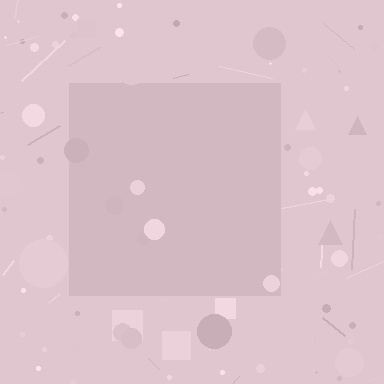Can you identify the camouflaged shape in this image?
The camouflaged shape is a square.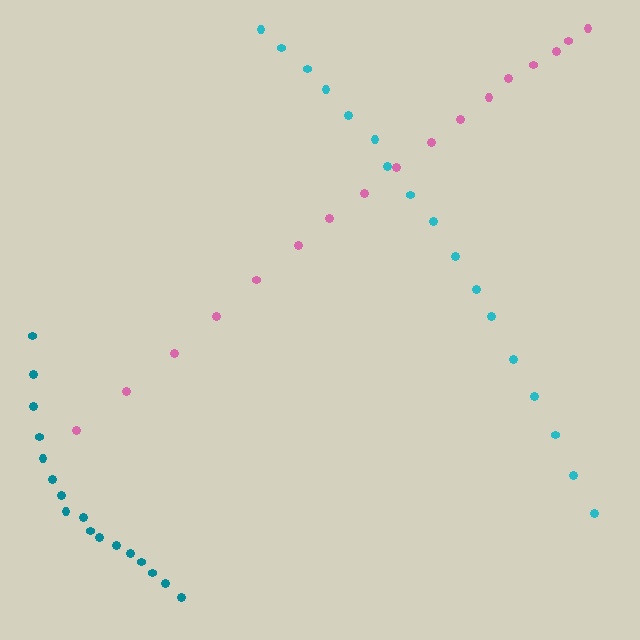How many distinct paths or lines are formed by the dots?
There are 3 distinct paths.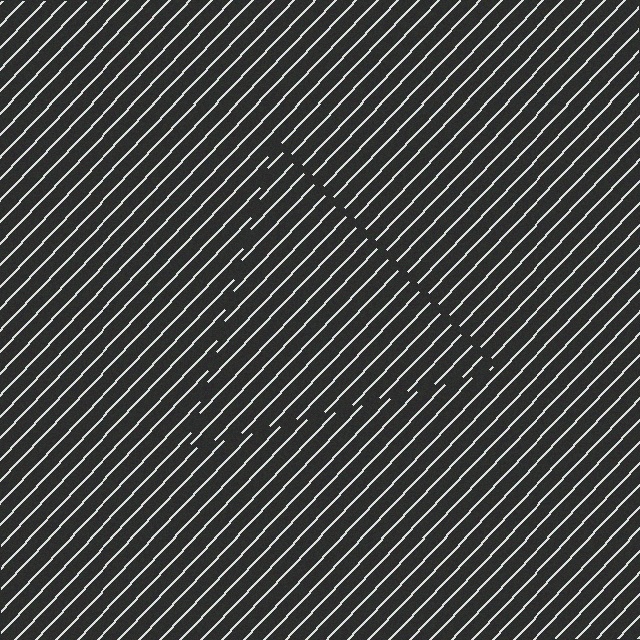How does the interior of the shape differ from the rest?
The interior of the shape contains the same grating, shifted by half a period — the contour is defined by the phase discontinuity where line-ends from the inner and outer gratings abut.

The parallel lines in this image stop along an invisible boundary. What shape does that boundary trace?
An illusory triangle. The interior of the shape contains the same grating, shifted by half a period — the contour is defined by the phase discontinuity where line-ends from the inner and outer gratings abut.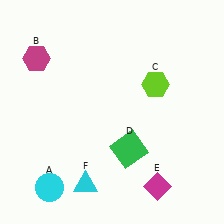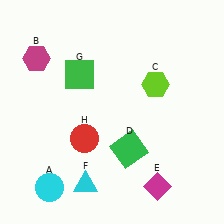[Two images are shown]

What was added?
A green square (G), a red circle (H) were added in Image 2.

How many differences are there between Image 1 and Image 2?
There are 2 differences between the two images.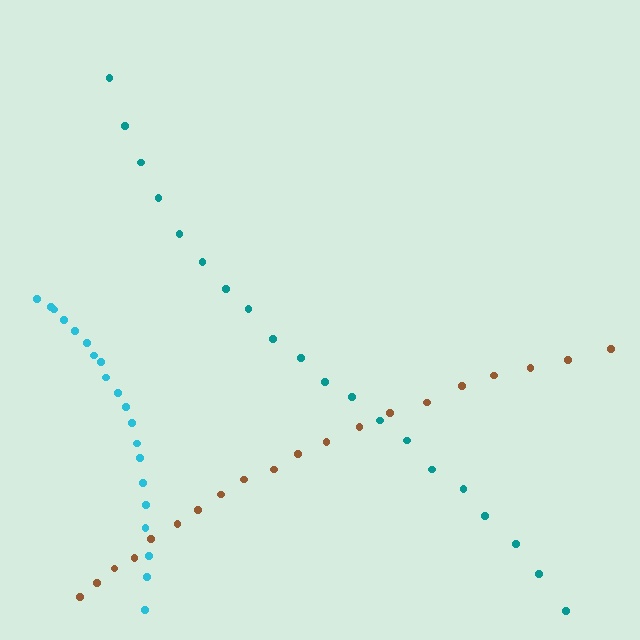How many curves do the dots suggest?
There are 3 distinct paths.